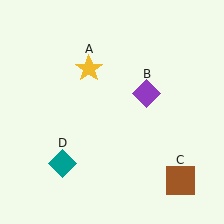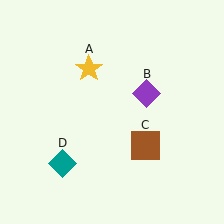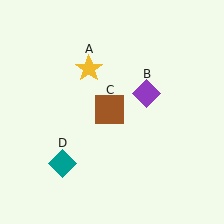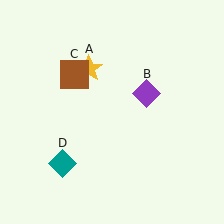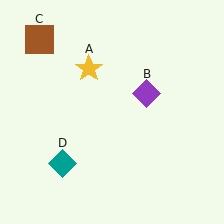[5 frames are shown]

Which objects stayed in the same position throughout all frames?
Yellow star (object A) and purple diamond (object B) and teal diamond (object D) remained stationary.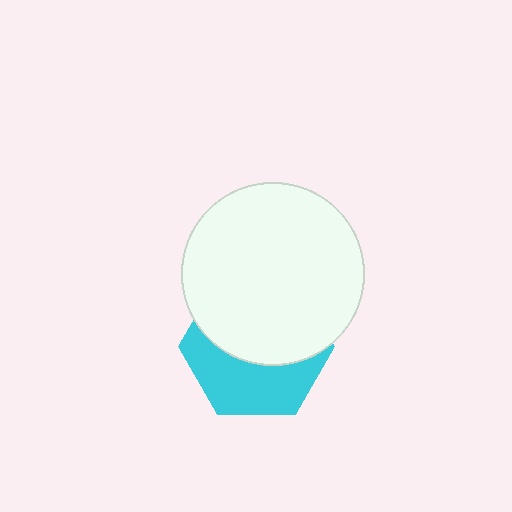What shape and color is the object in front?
The object in front is a white circle.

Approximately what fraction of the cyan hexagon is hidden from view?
Roughly 56% of the cyan hexagon is hidden behind the white circle.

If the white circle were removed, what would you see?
You would see the complete cyan hexagon.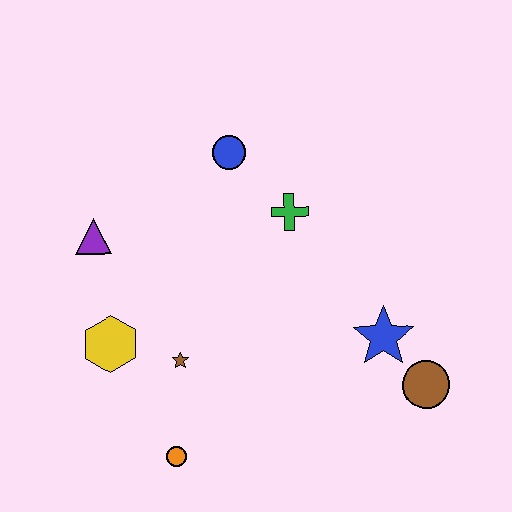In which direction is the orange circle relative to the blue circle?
The orange circle is below the blue circle.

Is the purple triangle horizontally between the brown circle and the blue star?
No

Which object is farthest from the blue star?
The purple triangle is farthest from the blue star.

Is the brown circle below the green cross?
Yes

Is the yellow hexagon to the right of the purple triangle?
Yes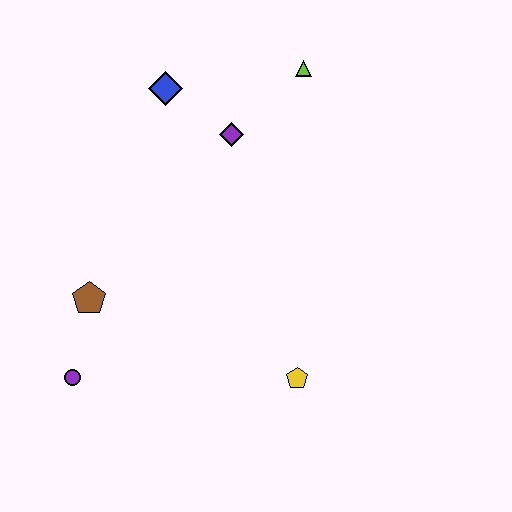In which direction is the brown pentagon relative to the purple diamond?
The brown pentagon is below the purple diamond.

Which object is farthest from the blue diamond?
The yellow pentagon is farthest from the blue diamond.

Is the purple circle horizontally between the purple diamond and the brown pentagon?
No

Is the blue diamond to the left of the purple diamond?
Yes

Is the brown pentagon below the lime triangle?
Yes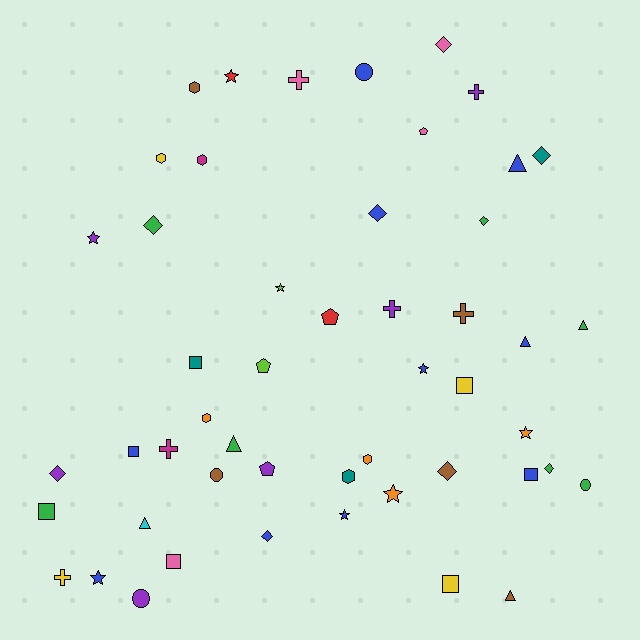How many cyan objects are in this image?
There is 1 cyan object.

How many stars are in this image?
There are 8 stars.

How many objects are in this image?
There are 50 objects.